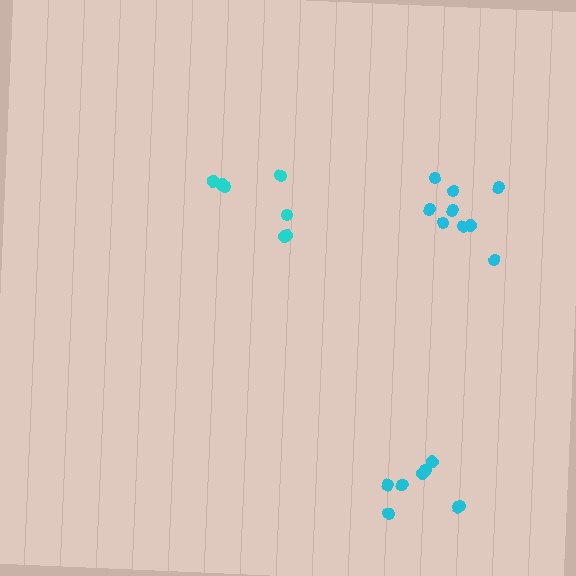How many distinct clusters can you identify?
There are 3 distinct clusters.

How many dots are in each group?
Group 1: 8 dots, Group 2: 7 dots, Group 3: 9 dots (24 total).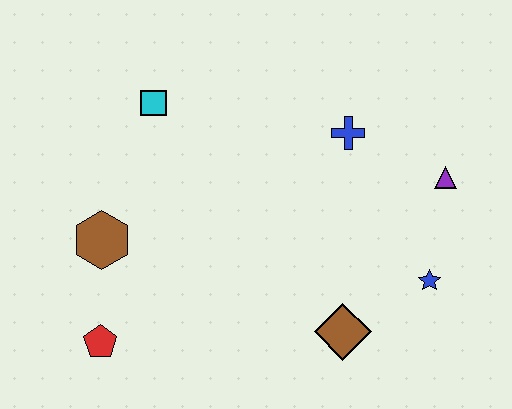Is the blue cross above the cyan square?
No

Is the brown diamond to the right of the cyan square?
Yes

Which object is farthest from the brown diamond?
The cyan square is farthest from the brown diamond.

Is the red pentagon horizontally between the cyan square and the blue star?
No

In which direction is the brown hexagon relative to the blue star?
The brown hexagon is to the left of the blue star.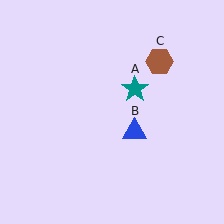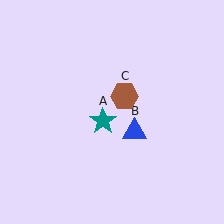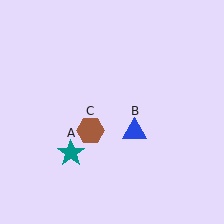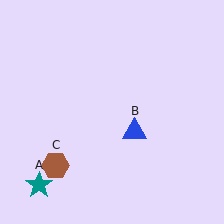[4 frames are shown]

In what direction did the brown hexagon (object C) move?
The brown hexagon (object C) moved down and to the left.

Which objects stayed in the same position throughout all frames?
Blue triangle (object B) remained stationary.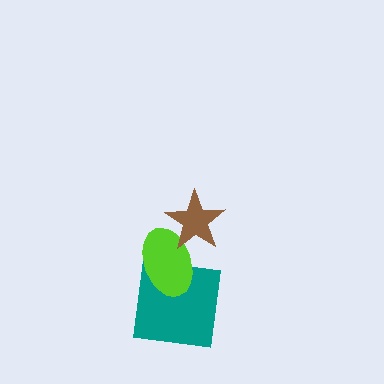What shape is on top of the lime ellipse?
The brown star is on top of the lime ellipse.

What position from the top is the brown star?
The brown star is 1st from the top.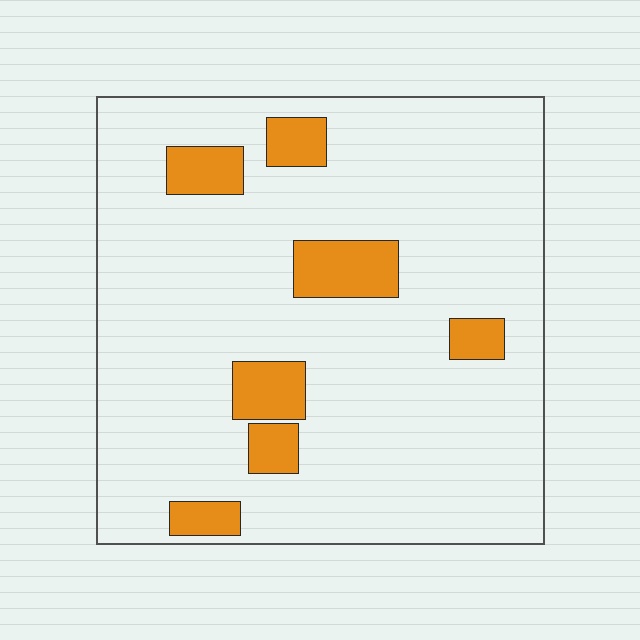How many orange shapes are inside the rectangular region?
7.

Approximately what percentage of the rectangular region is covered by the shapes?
Approximately 10%.